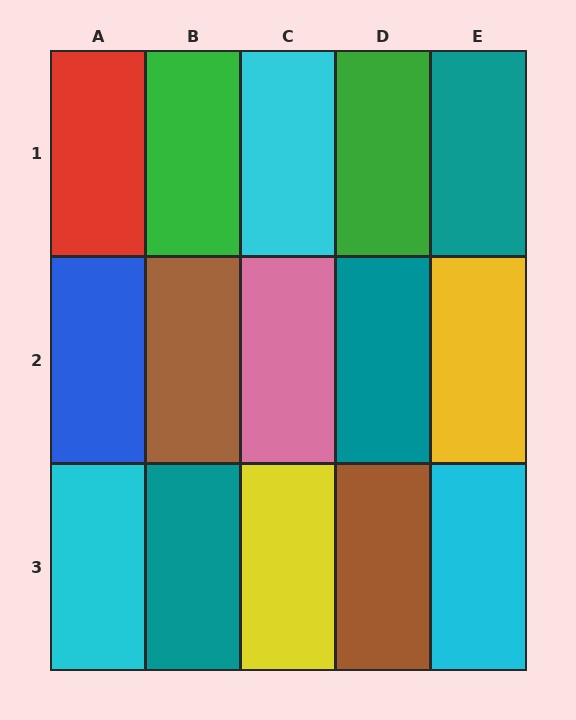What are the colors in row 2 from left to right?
Blue, brown, pink, teal, yellow.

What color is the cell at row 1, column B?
Green.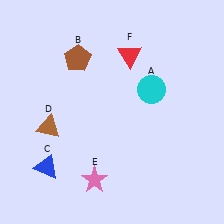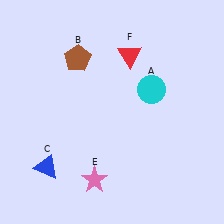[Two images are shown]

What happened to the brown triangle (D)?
The brown triangle (D) was removed in Image 2. It was in the bottom-left area of Image 1.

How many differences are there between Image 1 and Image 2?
There is 1 difference between the two images.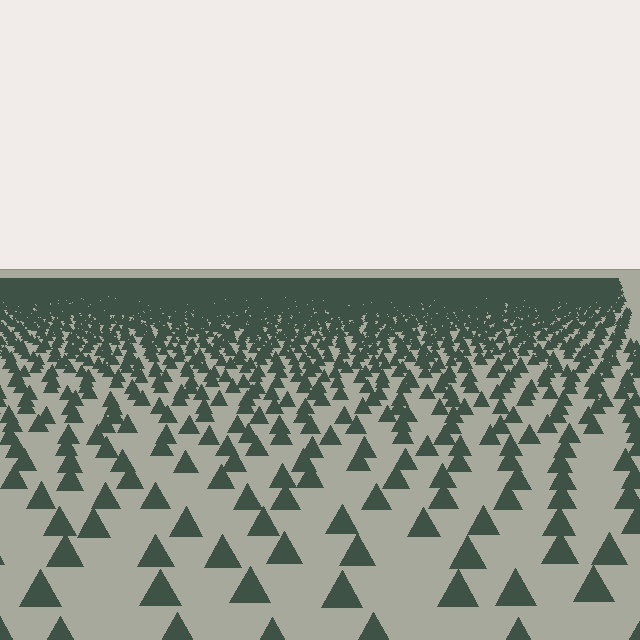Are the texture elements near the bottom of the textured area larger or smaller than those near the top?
Larger. Near the bottom, elements are closer to the viewer and appear at a bigger on-screen size.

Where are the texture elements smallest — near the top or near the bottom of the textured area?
Near the top.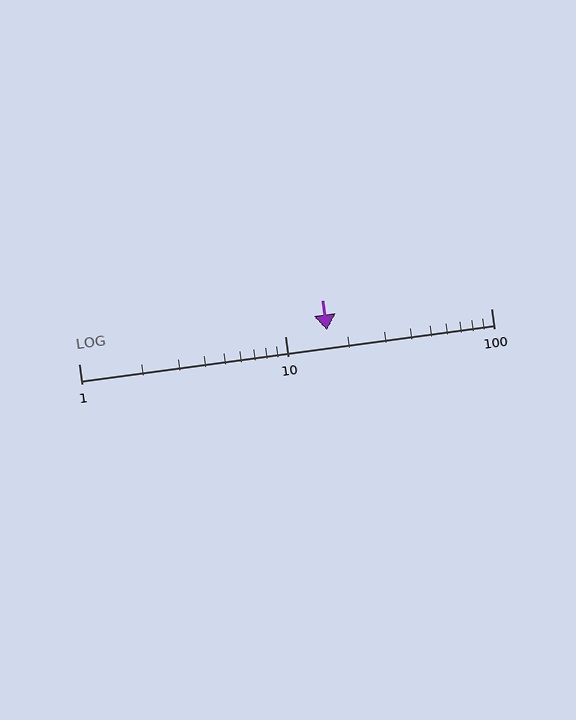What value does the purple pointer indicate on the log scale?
The pointer indicates approximately 16.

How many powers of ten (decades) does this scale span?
The scale spans 2 decades, from 1 to 100.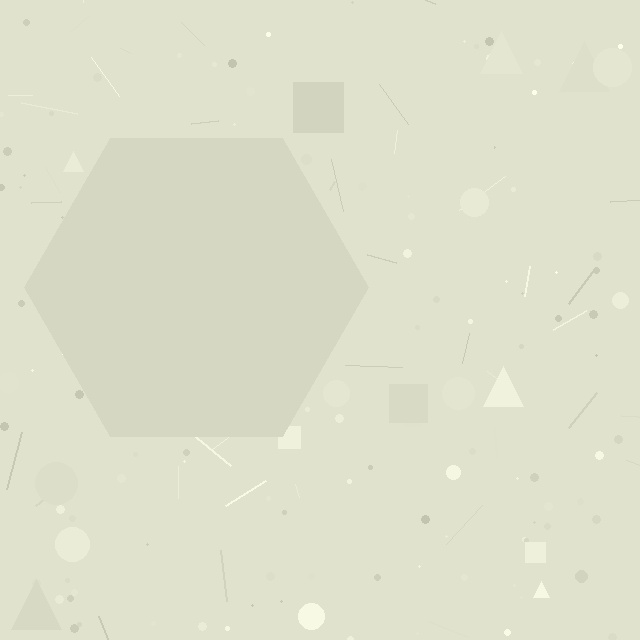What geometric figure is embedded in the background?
A hexagon is embedded in the background.